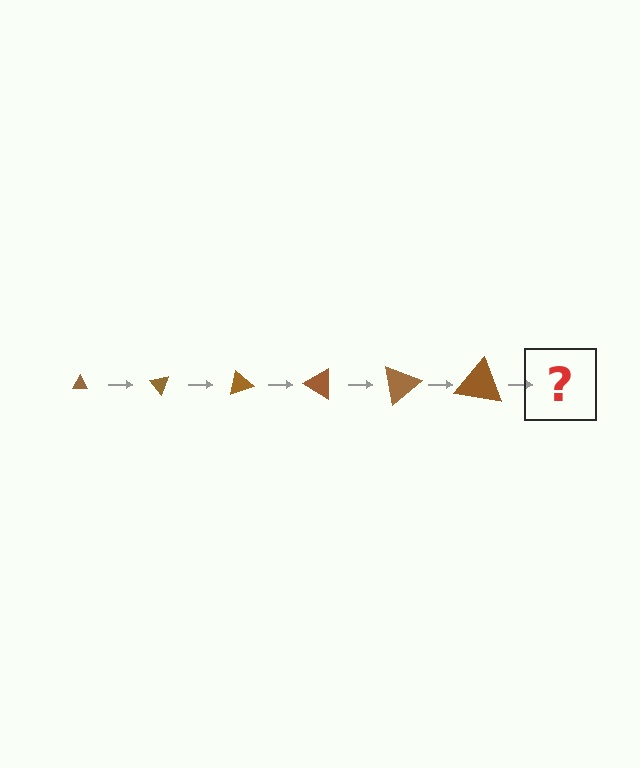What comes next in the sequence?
The next element should be a triangle, larger than the previous one and rotated 300 degrees from the start.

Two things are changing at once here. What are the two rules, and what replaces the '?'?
The two rules are that the triangle grows larger each step and it rotates 50 degrees each step. The '?' should be a triangle, larger than the previous one and rotated 300 degrees from the start.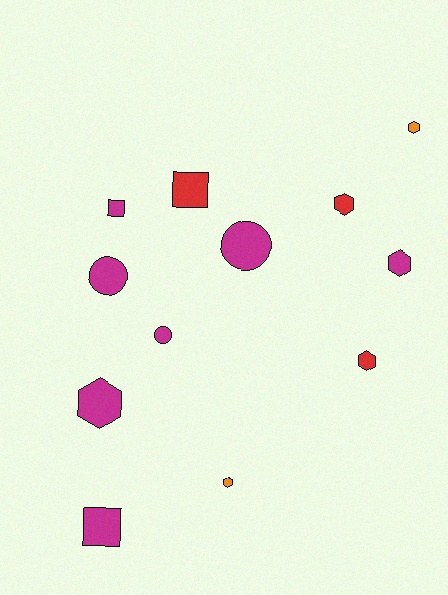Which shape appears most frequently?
Hexagon, with 6 objects.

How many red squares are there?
There is 1 red square.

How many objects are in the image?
There are 12 objects.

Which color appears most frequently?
Magenta, with 7 objects.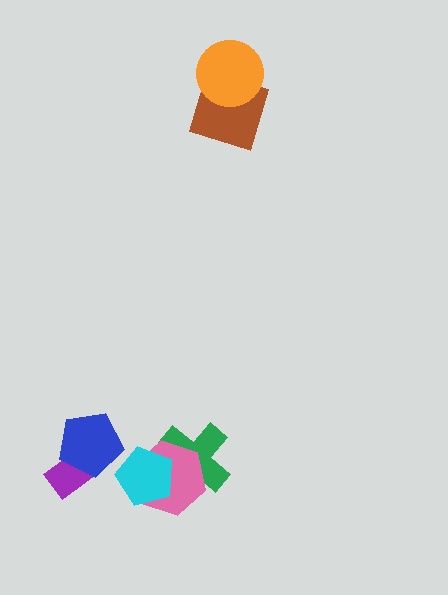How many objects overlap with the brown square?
1 object overlaps with the brown square.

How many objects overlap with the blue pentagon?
1 object overlaps with the blue pentagon.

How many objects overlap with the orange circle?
1 object overlaps with the orange circle.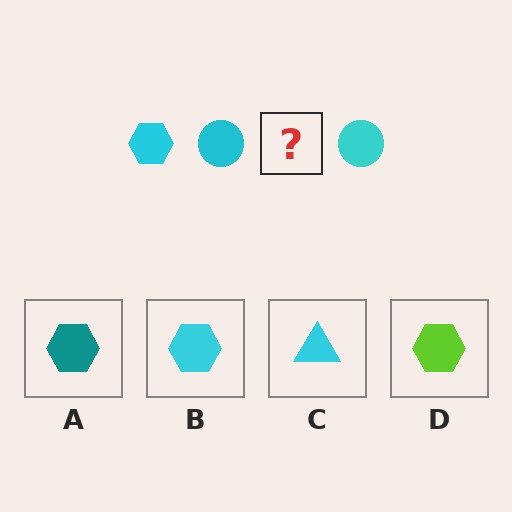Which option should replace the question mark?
Option B.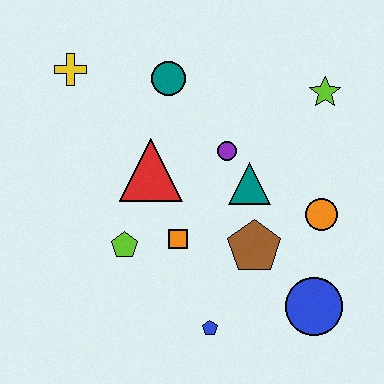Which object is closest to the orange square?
The lime pentagon is closest to the orange square.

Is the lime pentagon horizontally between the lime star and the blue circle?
No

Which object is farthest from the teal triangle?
The yellow cross is farthest from the teal triangle.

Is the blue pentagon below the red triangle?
Yes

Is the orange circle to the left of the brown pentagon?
No